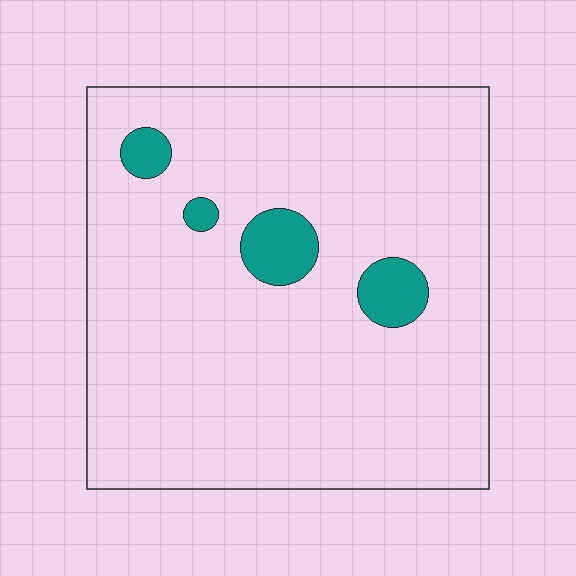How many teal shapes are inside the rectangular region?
4.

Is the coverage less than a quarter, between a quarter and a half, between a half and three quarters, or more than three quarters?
Less than a quarter.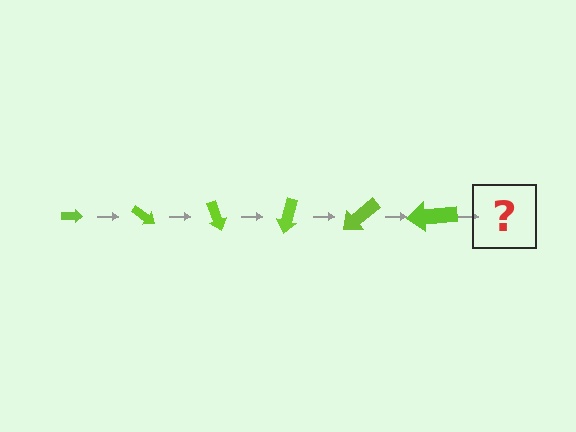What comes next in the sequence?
The next element should be an arrow, larger than the previous one and rotated 210 degrees from the start.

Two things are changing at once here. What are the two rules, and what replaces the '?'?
The two rules are that the arrow grows larger each step and it rotates 35 degrees each step. The '?' should be an arrow, larger than the previous one and rotated 210 degrees from the start.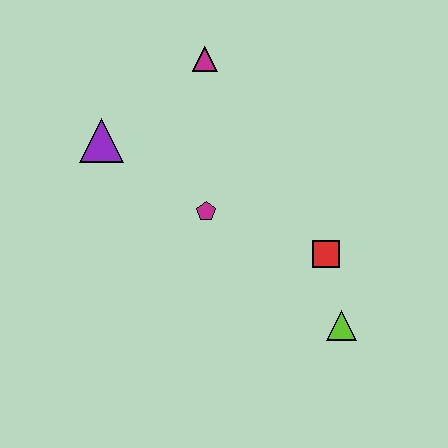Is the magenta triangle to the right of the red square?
No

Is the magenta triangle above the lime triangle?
Yes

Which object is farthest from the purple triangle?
The lime triangle is farthest from the purple triangle.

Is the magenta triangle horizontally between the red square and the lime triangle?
No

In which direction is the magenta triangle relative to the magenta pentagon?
The magenta triangle is above the magenta pentagon.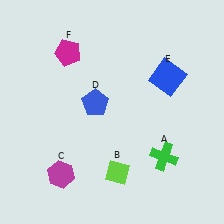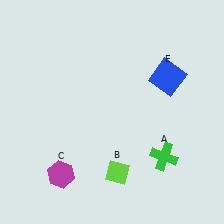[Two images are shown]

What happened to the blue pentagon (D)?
The blue pentagon (D) was removed in Image 2. It was in the top-left area of Image 1.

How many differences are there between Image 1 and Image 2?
There are 2 differences between the two images.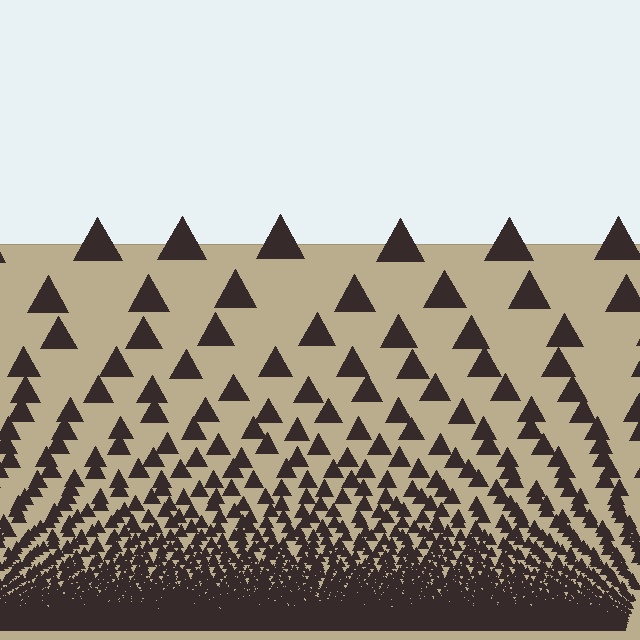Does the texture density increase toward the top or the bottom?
Density increases toward the bottom.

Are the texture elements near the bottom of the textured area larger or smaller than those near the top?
Smaller. The gradient is inverted — elements near the bottom are smaller and denser.